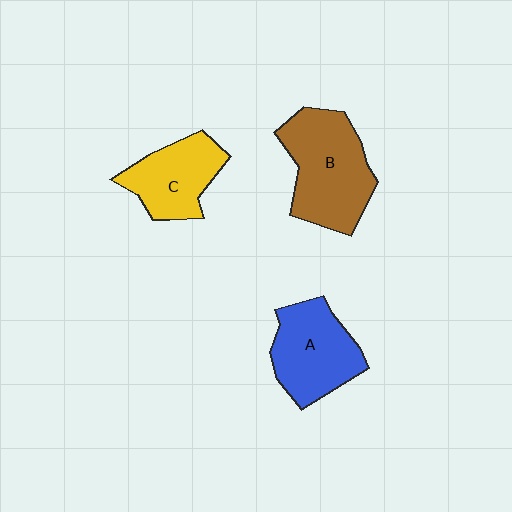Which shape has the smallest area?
Shape C (yellow).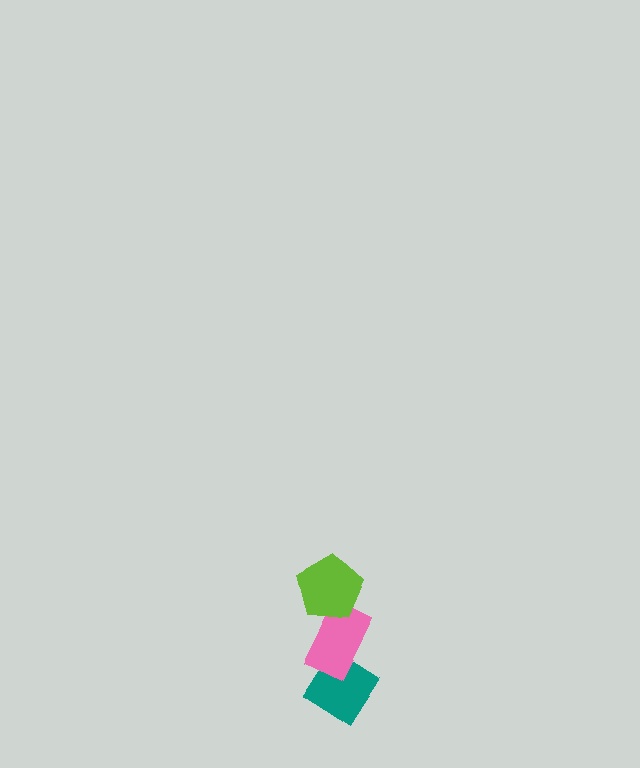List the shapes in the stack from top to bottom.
From top to bottom: the lime pentagon, the pink rectangle, the teal diamond.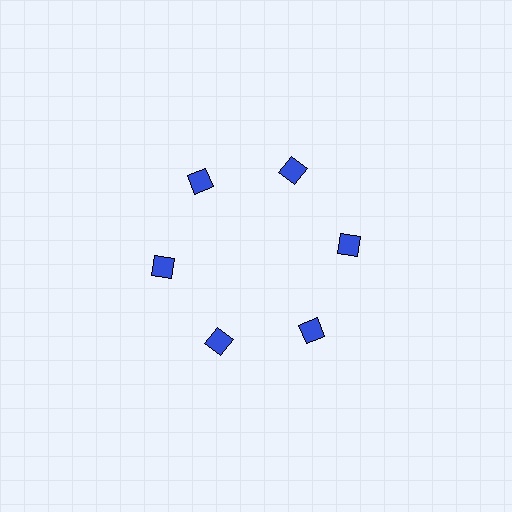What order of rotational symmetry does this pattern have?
This pattern has 6-fold rotational symmetry.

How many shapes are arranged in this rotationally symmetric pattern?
There are 6 shapes, arranged in 6 groups of 1.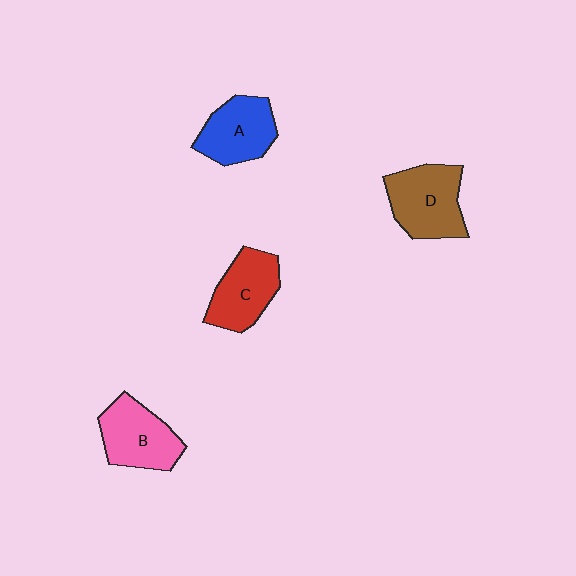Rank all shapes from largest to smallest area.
From largest to smallest: D (brown), B (pink), C (red), A (blue).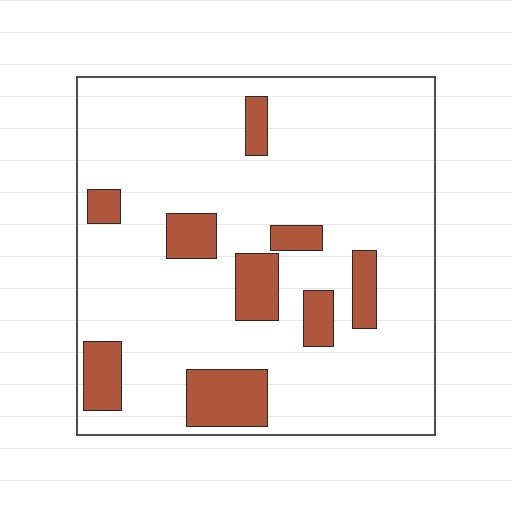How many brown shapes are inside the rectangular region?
9.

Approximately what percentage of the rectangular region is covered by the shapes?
Approximately 15%.